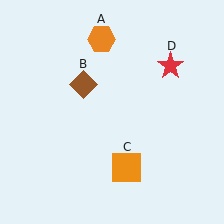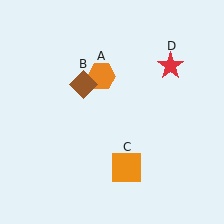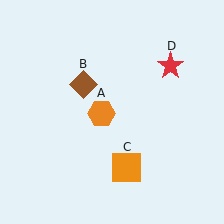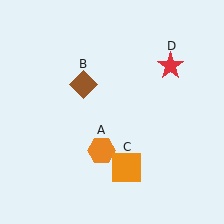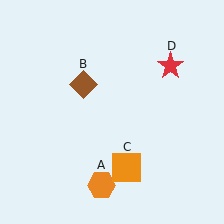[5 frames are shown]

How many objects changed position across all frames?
1 object changed position: orange hexagon (object A).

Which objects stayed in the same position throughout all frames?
Brown diamond (object B) and orange square (object C) and red star (object D) remained stationary.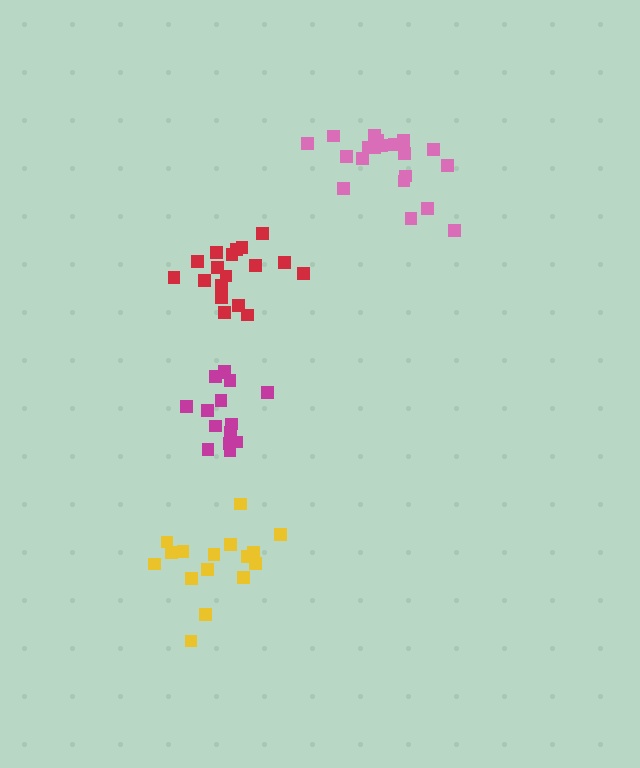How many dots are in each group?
Group 1: 16 dots, Group 2: 20 dots, Group 3: 15 dots, Group 4: 18 dots (69 total).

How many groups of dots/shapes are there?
There are 4 groups.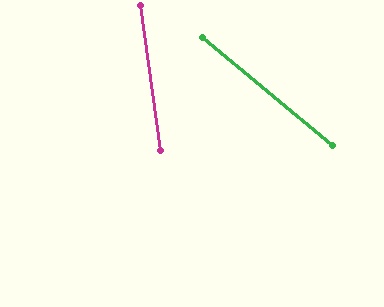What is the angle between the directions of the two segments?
Approximately 42 degrees.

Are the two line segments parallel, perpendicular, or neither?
Neither parallel nor perpendicular — they differ by about 42°.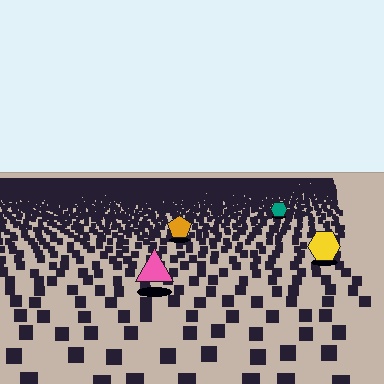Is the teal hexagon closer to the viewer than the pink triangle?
No. The pink triangle is closer — you can tell from the texture gradient: the ground texture is coarser near it.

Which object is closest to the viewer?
The pink triangle is closest. The texture marks near it are larger and more spread out.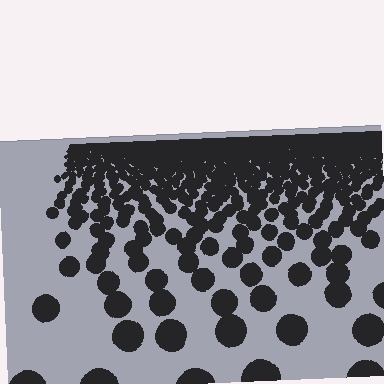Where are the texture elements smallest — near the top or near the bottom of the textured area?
Near the top.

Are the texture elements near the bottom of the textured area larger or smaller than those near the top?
Larger. Near the bottom, elements are closer to the viewer and appear at a bigger on-screen size.